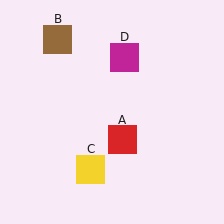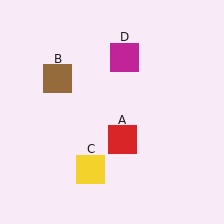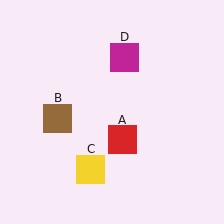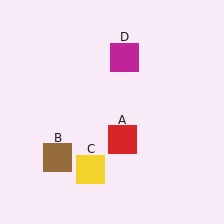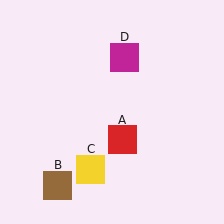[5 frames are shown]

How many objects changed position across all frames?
1 object changed position: brown square (object B).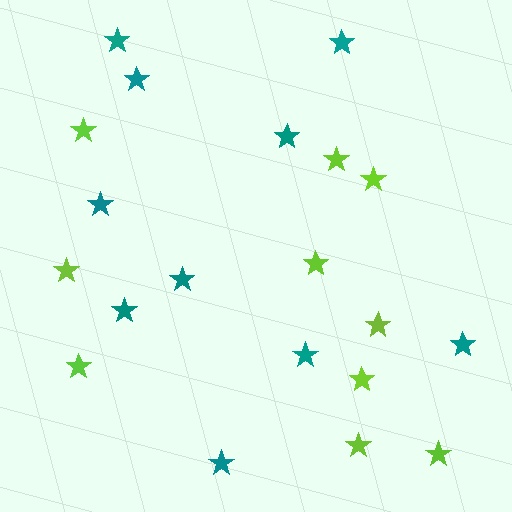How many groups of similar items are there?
There are 2 groups: one group of teal stars (10) and one group of lime stars (10).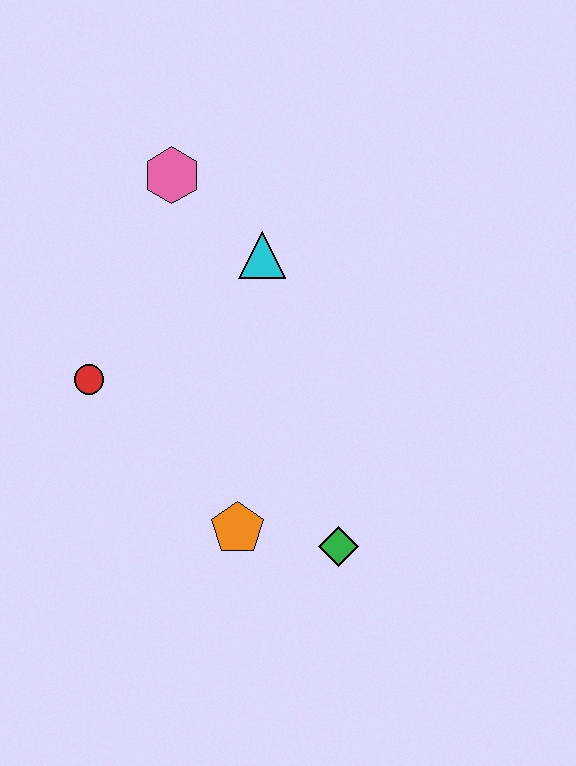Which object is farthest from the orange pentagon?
The pink hexagon is farthest from the orange pentagon.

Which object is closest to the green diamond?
The orange pentagon is closest to the green diamond.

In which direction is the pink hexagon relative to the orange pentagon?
The pink hexagon is above the orange pentagon.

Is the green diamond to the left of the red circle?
No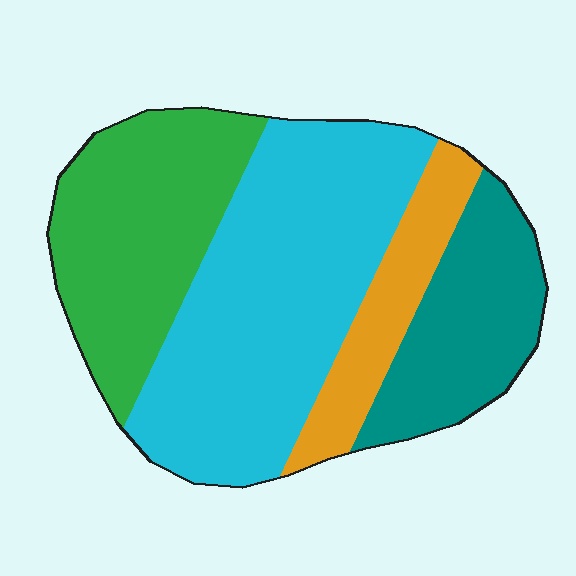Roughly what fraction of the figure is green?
Green covers about 25% of the figure.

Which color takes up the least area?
Orange, at roughly 10%.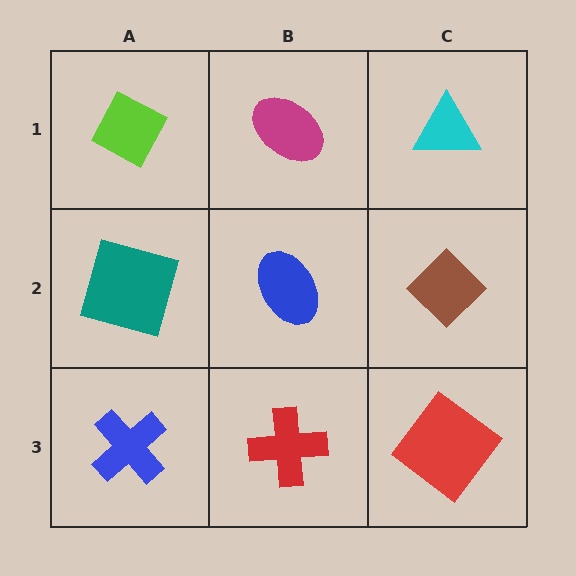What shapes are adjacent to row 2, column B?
A magenta ellipse (row 1, column B), a red cross (row 3, column B), a teal square (row 2, column A), a brown diamond (row 2, column C).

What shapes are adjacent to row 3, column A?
A teal square (row 2, column A), a red cross (row 3, column B).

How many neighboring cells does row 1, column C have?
2.